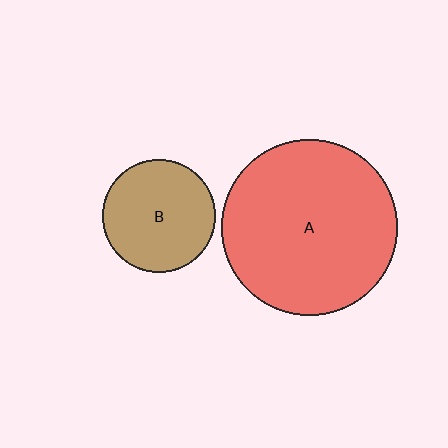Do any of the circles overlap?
No, none of the circles overlap.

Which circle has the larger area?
Circle A (red).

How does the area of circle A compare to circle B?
Approximately 2.4 times.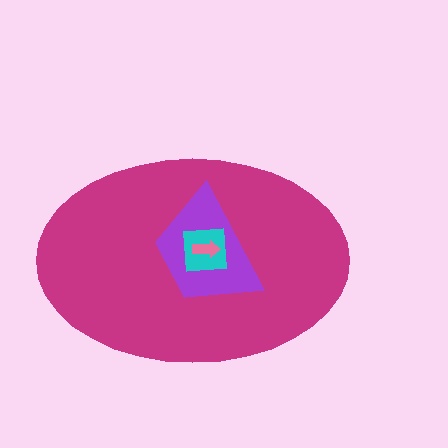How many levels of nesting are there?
4.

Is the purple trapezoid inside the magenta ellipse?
Yes.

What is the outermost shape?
The magenta ellipse.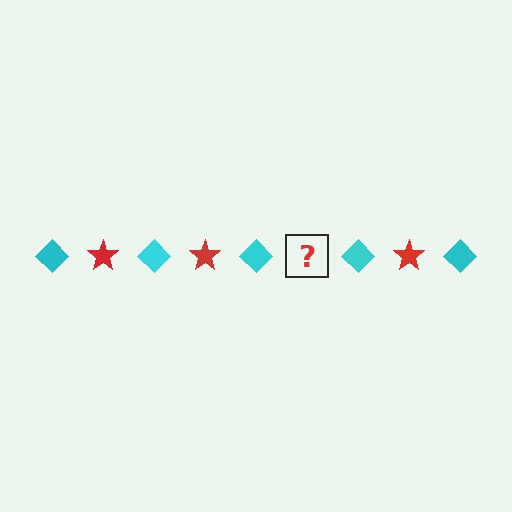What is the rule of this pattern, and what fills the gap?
The rule is that the pattern alternates between cyan diamond and red star. The gap should be filled with a red star.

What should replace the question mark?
The question mark should be replaced with a red star.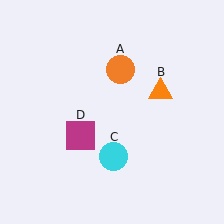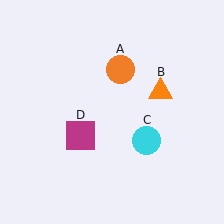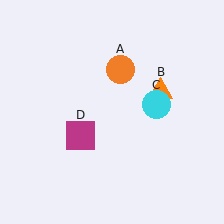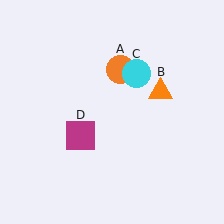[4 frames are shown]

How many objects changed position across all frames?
1 object changed position: cyan circle (object C).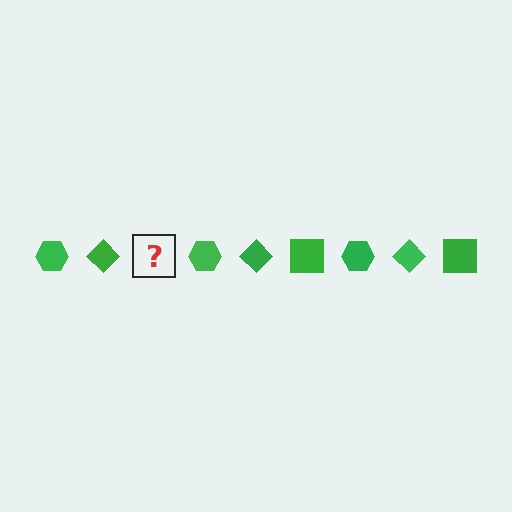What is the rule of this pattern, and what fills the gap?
The rule is that the pattern cycles through hexagon, diamond, square shapes in green. The gap should be filled with a green square.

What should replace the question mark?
The question mark should be replaced with a green square.